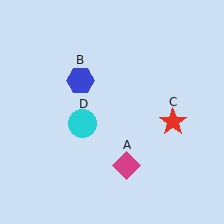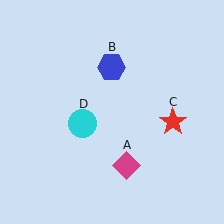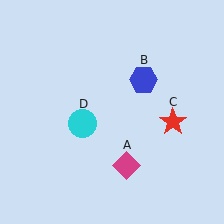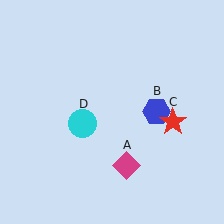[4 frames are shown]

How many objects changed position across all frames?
1 object changed position: blue hexagon (object B).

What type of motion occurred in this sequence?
The blue hexagon (object B) rotated clockwise around the center of the scene.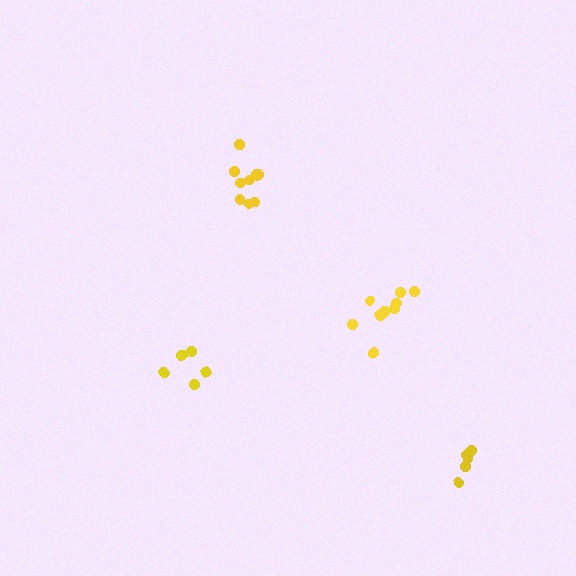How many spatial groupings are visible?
There are 4 spatial groupings.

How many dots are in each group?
Group 1: 6 dots, Group 2: 9 dots, Group 3: 9 dots, Group 4: 6 dots (30 total).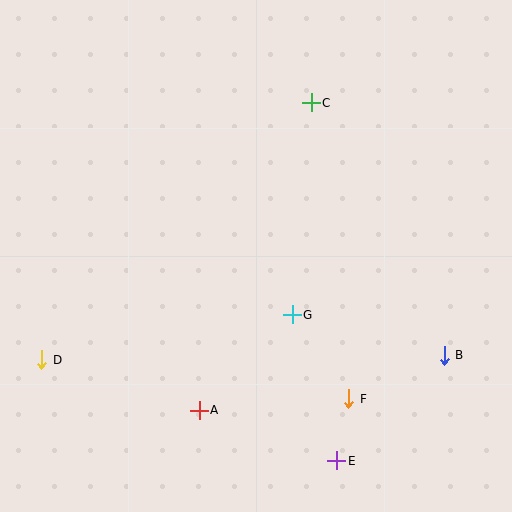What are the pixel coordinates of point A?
Point A is at (199, 410).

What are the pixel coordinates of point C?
Point C is at (311, 103).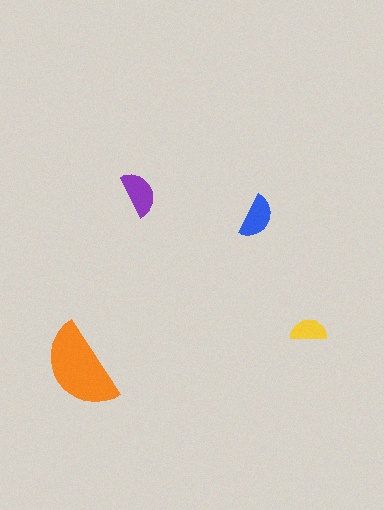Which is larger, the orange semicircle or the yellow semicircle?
The orange one.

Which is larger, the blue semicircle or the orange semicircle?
The orange one.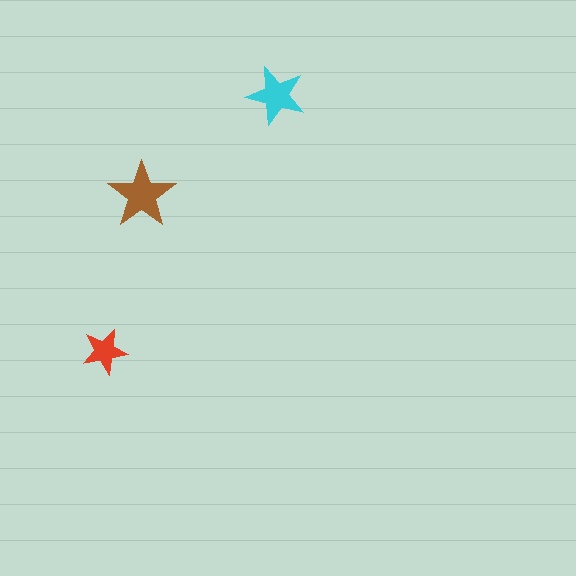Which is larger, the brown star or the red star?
The brown one.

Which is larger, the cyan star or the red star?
The cyan one.